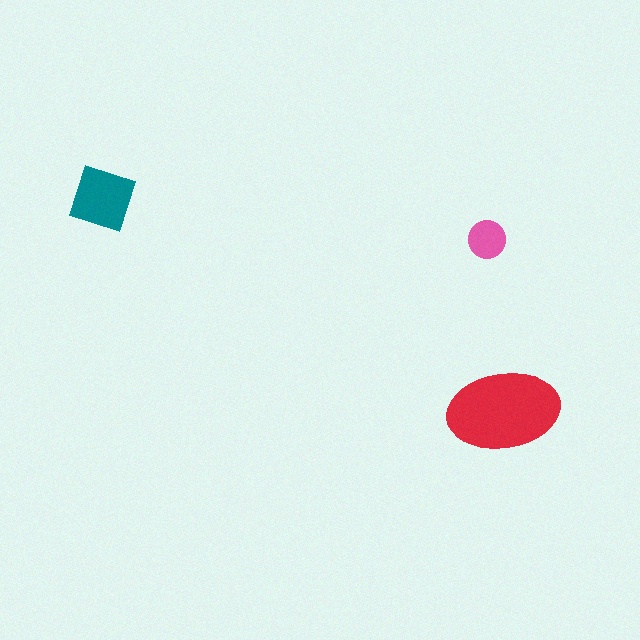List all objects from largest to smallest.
The red ellipse, the teal diamond, the pink circle.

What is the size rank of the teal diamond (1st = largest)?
2nd.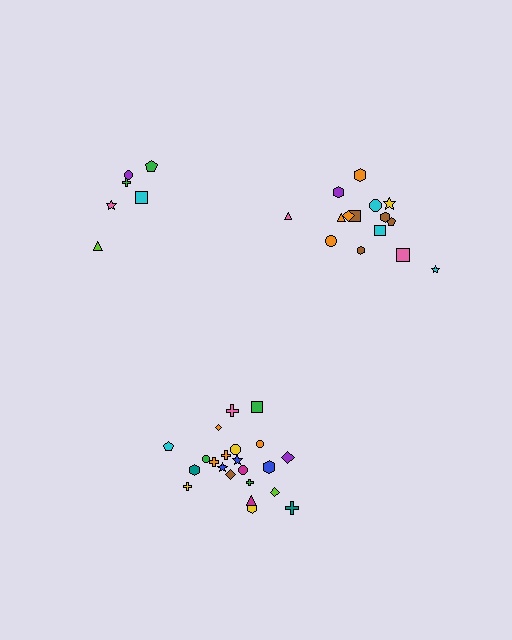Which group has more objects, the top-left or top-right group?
The top-right group.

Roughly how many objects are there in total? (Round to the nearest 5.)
Roughly 45 objects in total.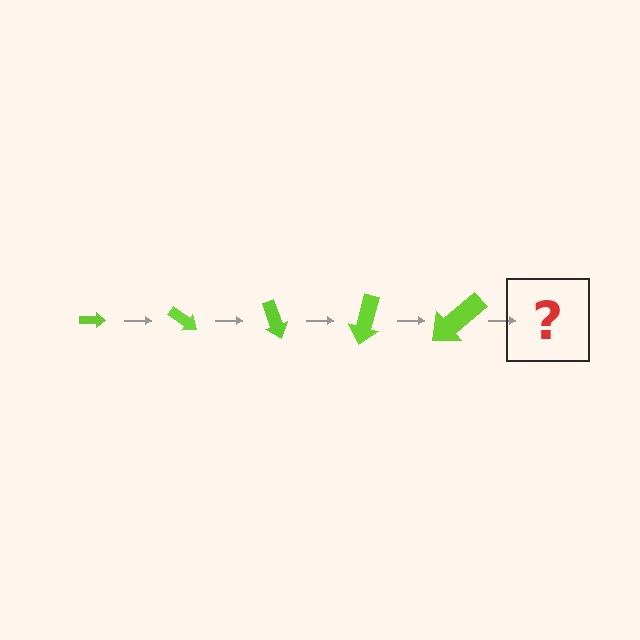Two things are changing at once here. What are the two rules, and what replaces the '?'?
The two rules are that the arrow grows larger each step and it rotates 35 degrees each step. The '?' should be an arrow, larger than the previous one and rotated 175 degrees from the start.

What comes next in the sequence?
The next element should be an arrow, larger than the previous one and rotated 175 degrees from the start.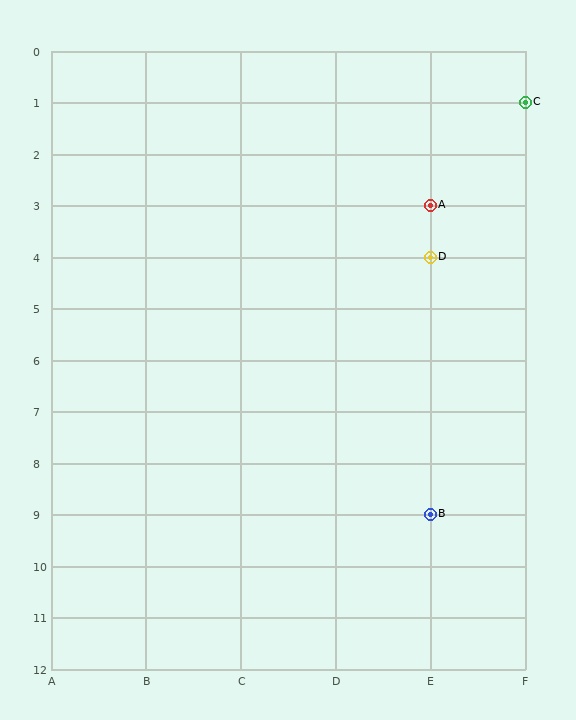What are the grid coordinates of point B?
Point B is at grid coordinates (E, 9).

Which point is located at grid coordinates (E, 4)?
Point D is at (E, 4).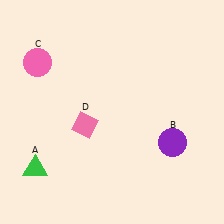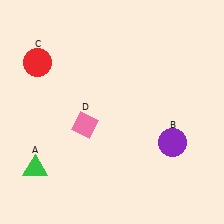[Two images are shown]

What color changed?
The circle (C) changed from pink in Image 1 to red in Image 2.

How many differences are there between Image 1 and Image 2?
There is 1 difference between the two images.